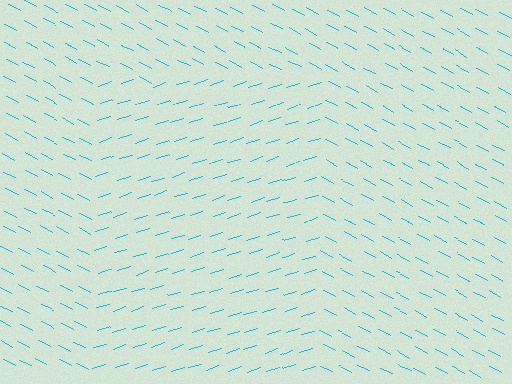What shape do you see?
I see a rectangle.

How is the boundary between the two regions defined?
The boundary is defined purely by a change in line orientation (approximately 45 degrees difference). All lines are the same color and thickness.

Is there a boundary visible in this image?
Yes, there is a texture boundary formed by a change in line orientation.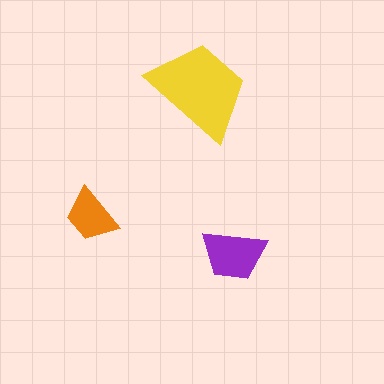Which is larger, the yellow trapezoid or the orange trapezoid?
The yellow one.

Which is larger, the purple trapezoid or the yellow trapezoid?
The yellow one.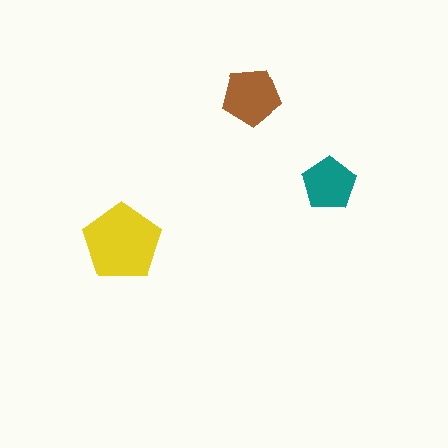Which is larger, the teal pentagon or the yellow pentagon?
The yellow one.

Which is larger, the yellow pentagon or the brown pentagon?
The yellow one.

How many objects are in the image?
There are 3 objects in the image.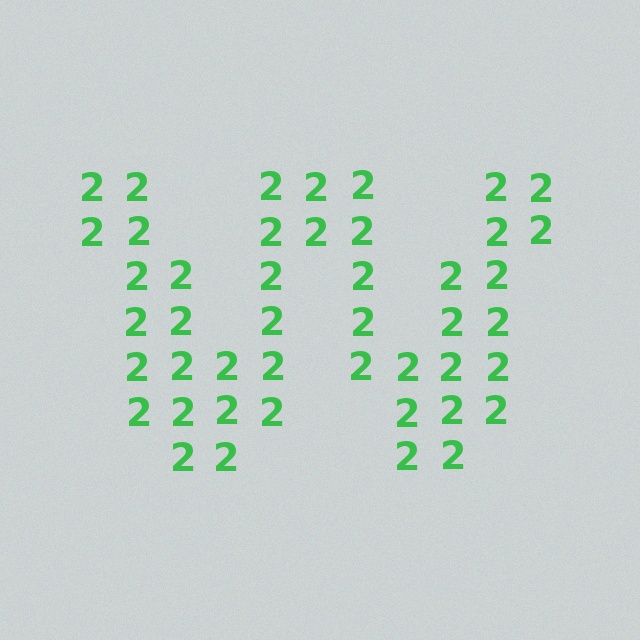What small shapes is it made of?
It is made of small digit 2's.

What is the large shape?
The large shape is the letter W.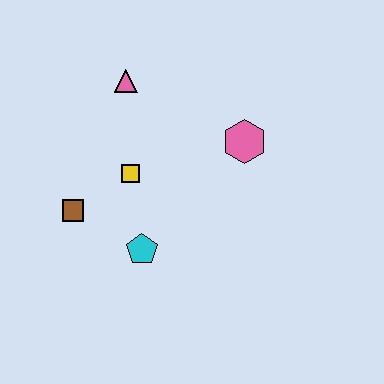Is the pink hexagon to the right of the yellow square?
Yes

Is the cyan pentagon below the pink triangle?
Yes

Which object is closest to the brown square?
The yellow square is closest to the brown square.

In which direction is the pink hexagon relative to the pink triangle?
The pink hexagon is to the right of the pink triangle.